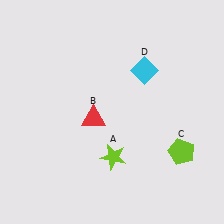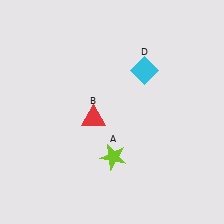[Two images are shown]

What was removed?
The lime pentagon (C) was removed in Image 2.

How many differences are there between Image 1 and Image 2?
There is 1 difference between the two images.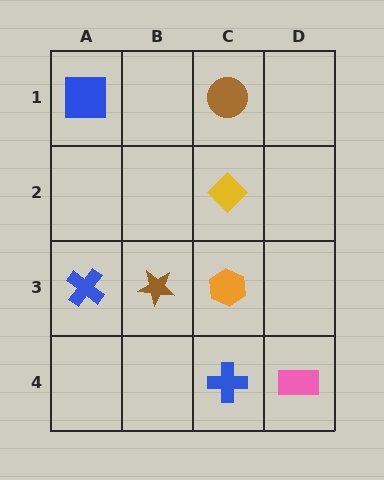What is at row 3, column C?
An orange hexagon.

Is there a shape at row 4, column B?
No, that cell is empty.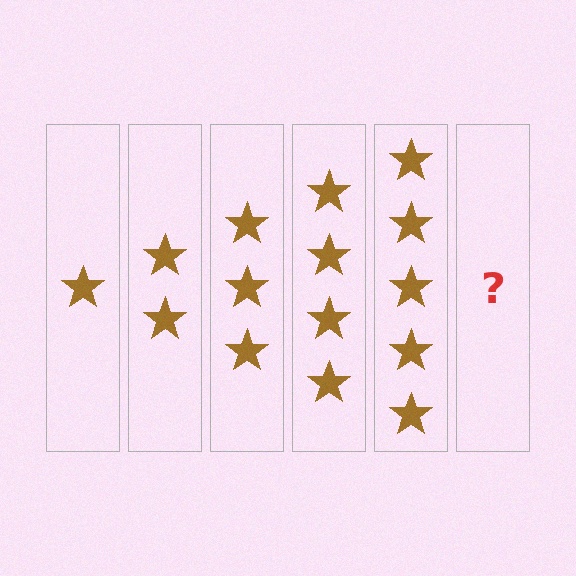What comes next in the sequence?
The next element should be 6 stars.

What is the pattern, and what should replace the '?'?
The pattern is that each step adds one more star. The '?' should be 6 stars.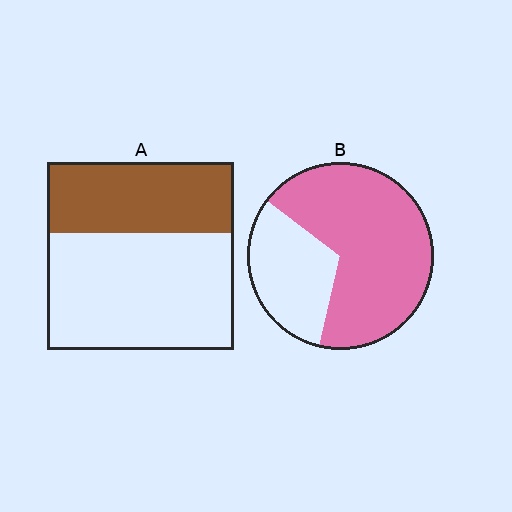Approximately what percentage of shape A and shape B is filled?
A is approximately 40% and B is approximately 70%.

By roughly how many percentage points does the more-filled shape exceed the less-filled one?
By roughly 30 percentage points (B over A).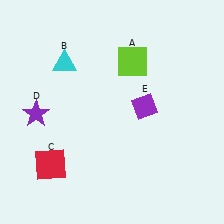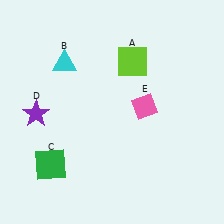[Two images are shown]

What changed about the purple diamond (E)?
In Image 1, E is purple. In Image 2, it changed to pink.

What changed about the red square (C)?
In Image 1, C is red. In Image 2, it changed to green.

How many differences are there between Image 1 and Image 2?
There are 2 differences between the two images.